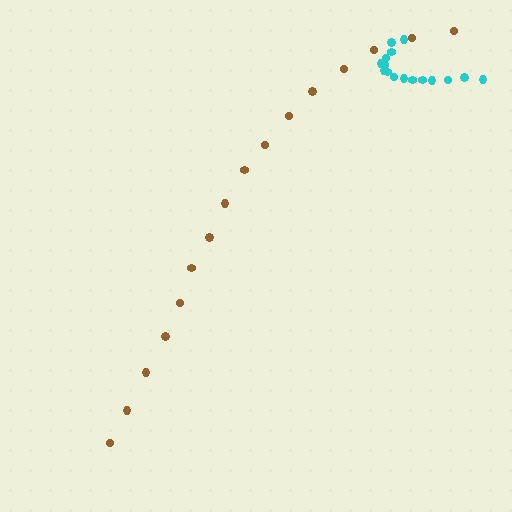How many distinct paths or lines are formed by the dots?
There are 2 distinct paths.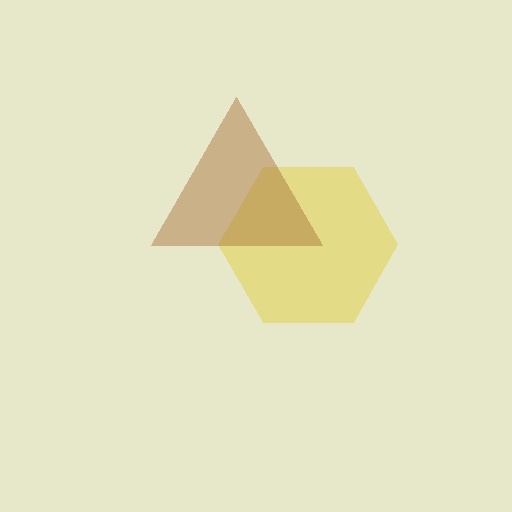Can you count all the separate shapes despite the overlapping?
Yes, there are 2 separate shapes.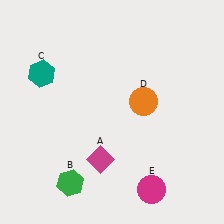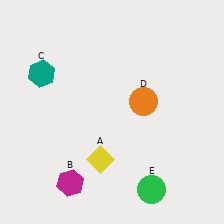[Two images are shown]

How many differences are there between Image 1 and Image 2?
There are 3 differences between the two images.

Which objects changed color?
A changed from magenta to yellow. B changed from green to magenta. E changed from magenta to green.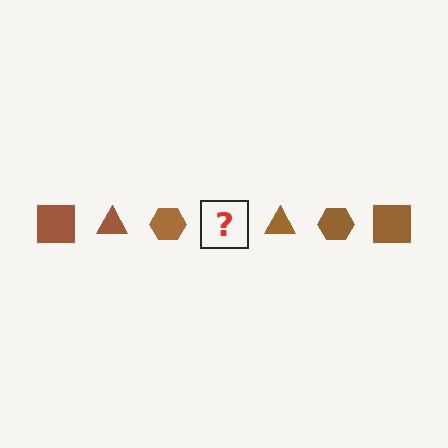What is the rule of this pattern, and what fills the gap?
The rule is that the pattern cycles through square, triangle, hexagon shapes in brown. The gap should be filled with a brown square.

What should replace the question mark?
The question mark should be replaced with a brown square.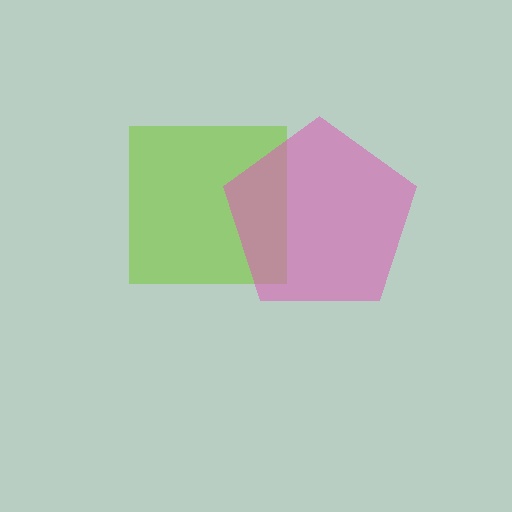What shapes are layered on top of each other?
The layered shapes are: a lime square, a pink pentagon.